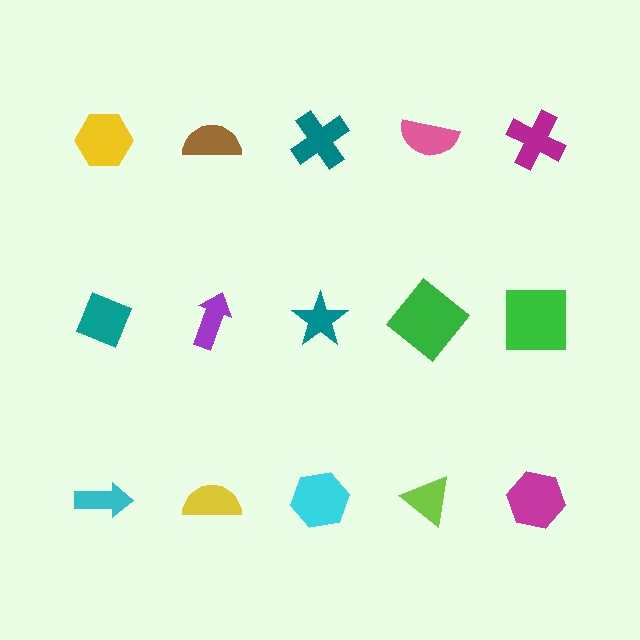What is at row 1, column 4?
A pink semicircle.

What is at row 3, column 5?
A magenta hexagon.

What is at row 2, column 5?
A green square.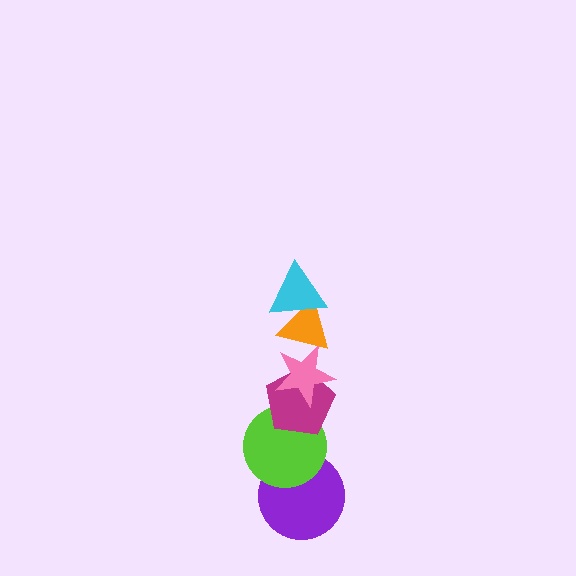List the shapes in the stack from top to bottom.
From top to bottom: the cyan triangle, the orange triangle, the pink star, the magenta pentagon, the lime circle, the purple circle.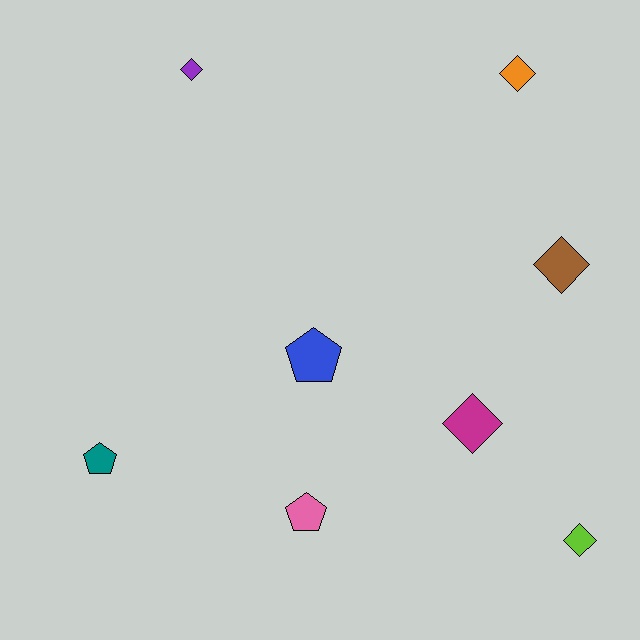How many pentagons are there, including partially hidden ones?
There are 3 pentagons.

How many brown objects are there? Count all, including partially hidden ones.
There is 1 brown object.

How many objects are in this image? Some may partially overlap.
There are 8 objects.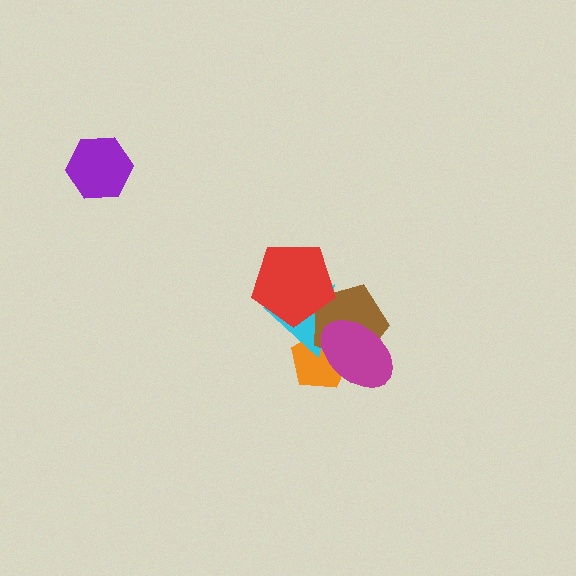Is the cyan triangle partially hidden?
Yes, it is partially covered by another shape.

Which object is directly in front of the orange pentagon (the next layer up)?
The cyan triangle is directly in front of the orange pentagon.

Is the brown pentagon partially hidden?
Yes, it is partially covered by another shape.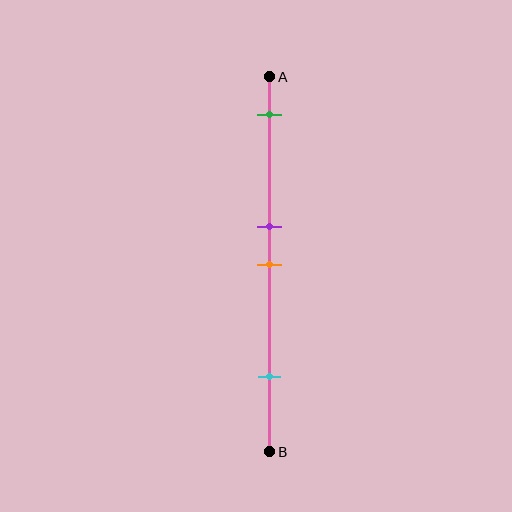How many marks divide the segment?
There are 4 marks dividing the segment.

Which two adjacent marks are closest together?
The purple and orange marks are the closest adjacent pair.